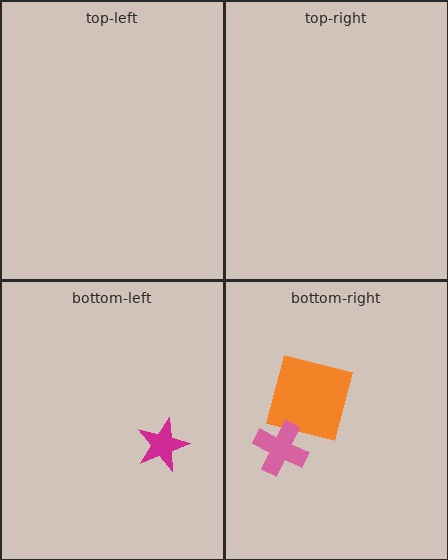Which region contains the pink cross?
The bottom-right region.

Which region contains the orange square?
The bottom-right region.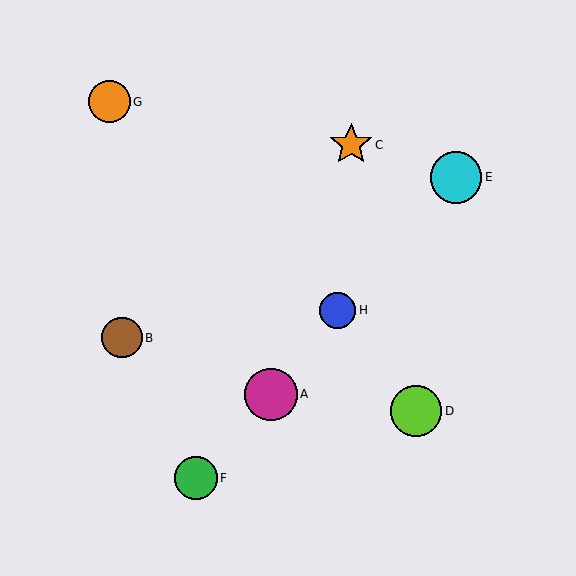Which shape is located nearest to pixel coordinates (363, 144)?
The orange star (labeled C) at (351, 145) is nearest to that location.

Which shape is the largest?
The magenta circle (labeled A) is the largest.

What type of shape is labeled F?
Shape F is a green circle.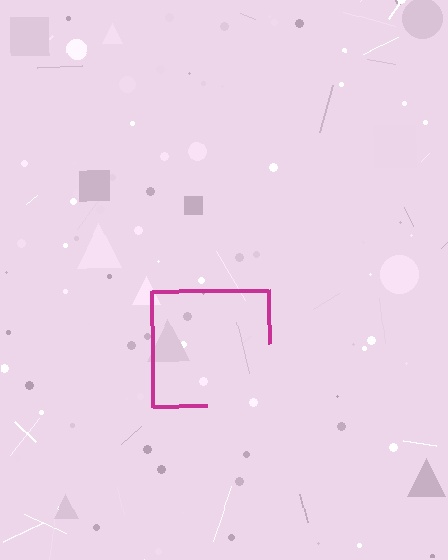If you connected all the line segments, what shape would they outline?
They would outline a square.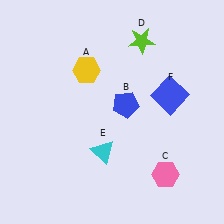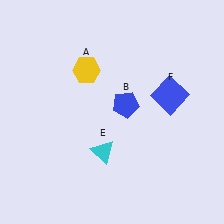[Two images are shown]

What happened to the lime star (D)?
The lime star (D) was removed in Image 2. It was in the top-right area of Image 1.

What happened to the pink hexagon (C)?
The pink hexagon (C) was removed in Image 2. It was in the bottom-right area of Image 1.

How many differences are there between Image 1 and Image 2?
There are 2 differences between the two images.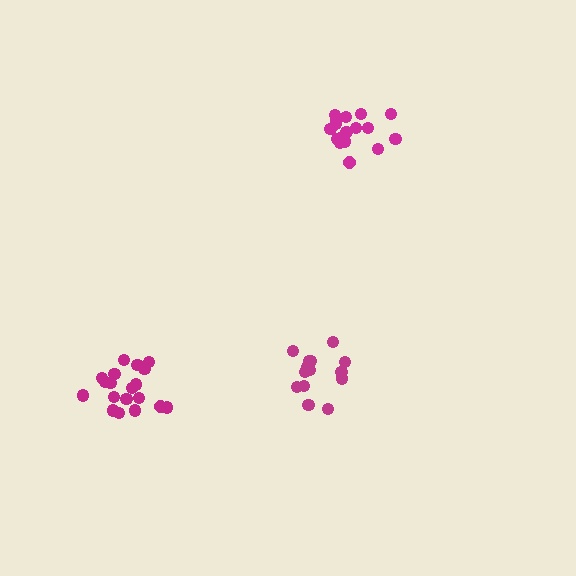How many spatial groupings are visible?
There are 3 spatial groupings.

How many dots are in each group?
Group 1: 17 dots, Group 2: 19 dots, Group 3: 14 dots (50 total).